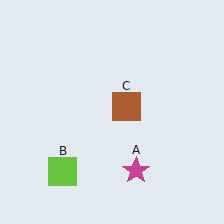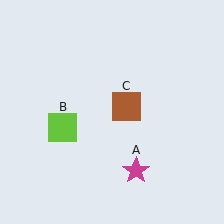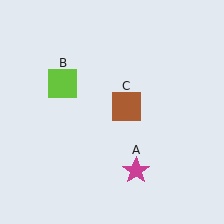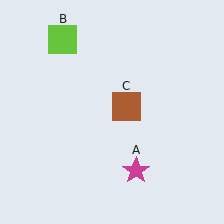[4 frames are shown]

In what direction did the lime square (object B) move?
The lime square (object B) moved up.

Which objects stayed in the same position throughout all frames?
Magenta star (object A) and brown square (object C) remained stationary.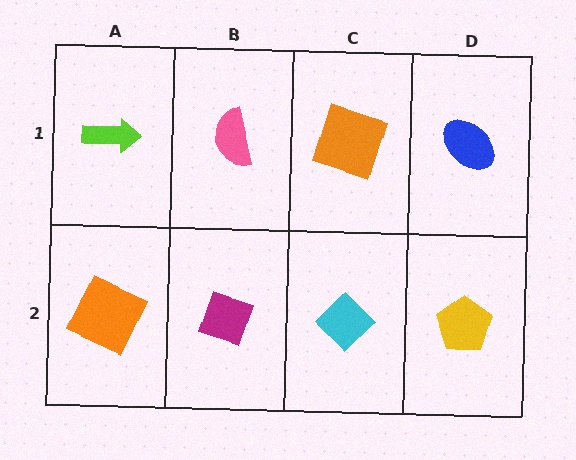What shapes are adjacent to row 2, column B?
A pink semicircle (row 1, column B), an orange square (row 2, column A), a cyan diamond (row 2, column C).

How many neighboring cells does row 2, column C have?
3.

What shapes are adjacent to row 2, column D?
A blue ellipse (row 1, column D), a cyan diamond (row 2, column C).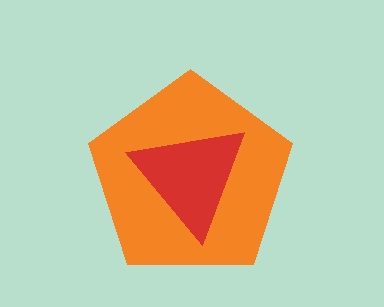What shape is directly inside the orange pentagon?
The red triangle.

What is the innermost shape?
The red triangle.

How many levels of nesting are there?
2.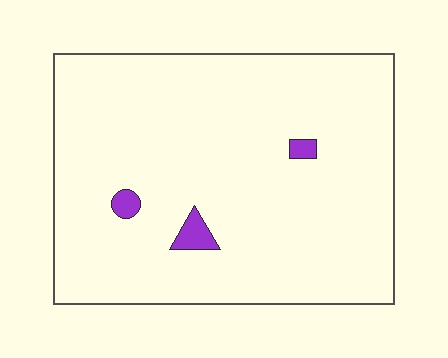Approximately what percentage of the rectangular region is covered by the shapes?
Approximately 5%.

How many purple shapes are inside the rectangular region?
3.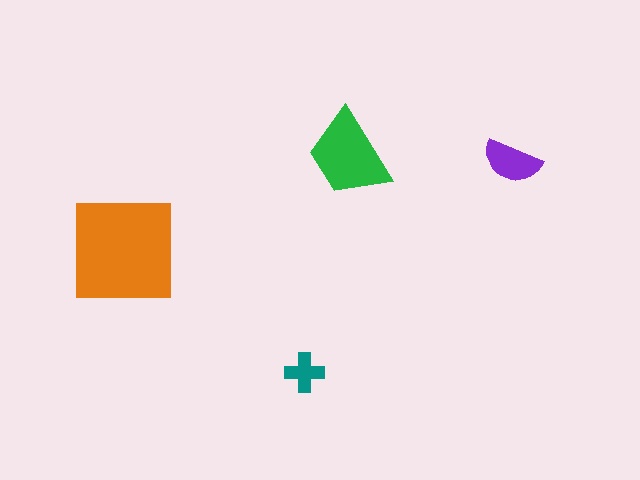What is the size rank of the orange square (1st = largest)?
1st.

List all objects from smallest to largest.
The teal cross, the purple semicircle, the green trapezoid, the orange square.